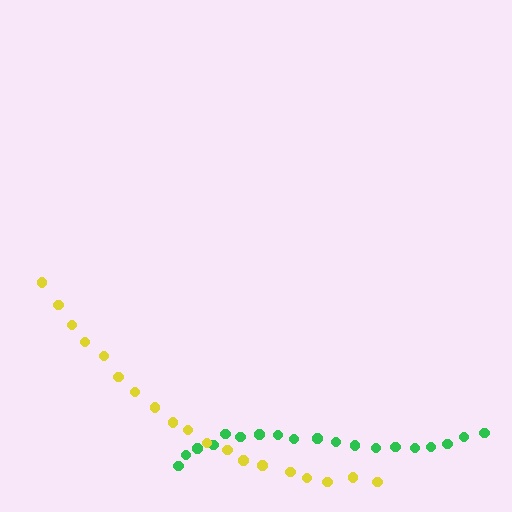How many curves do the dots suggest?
There are 2 distinct paths.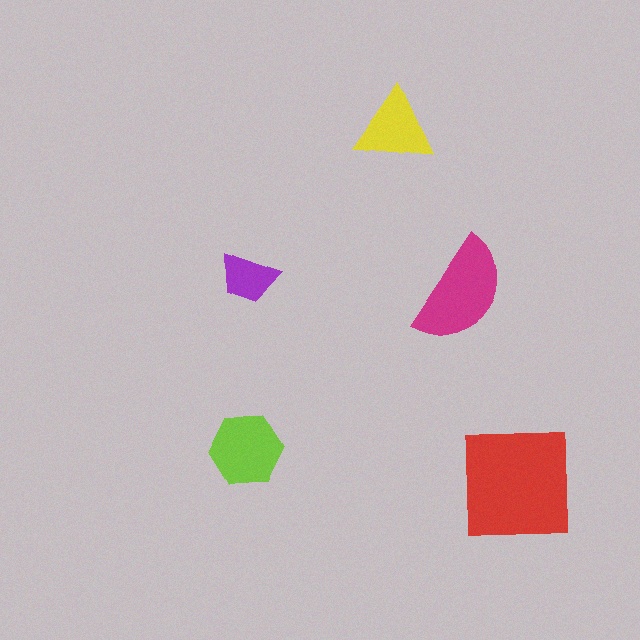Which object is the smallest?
The purple trapezoid.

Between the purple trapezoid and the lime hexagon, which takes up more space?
The lime hexagon.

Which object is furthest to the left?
The lime hexagon is leftmost.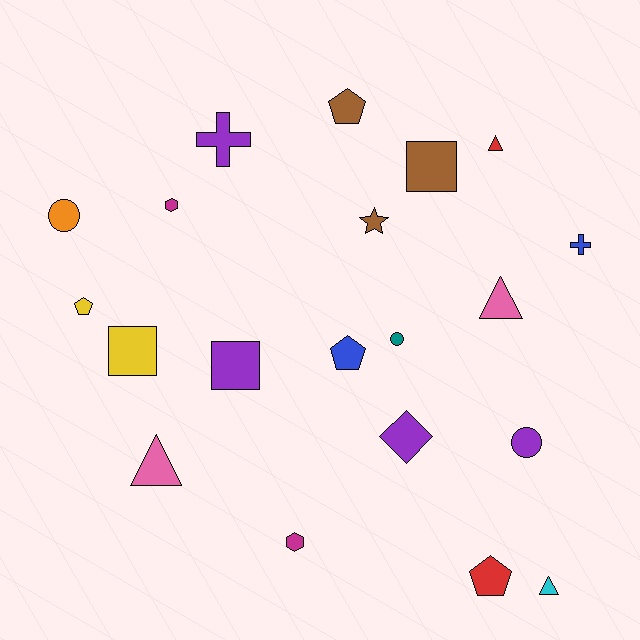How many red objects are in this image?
There are 2 red objects.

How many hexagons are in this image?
There are 2 hexagons.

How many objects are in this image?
There are 20 objects.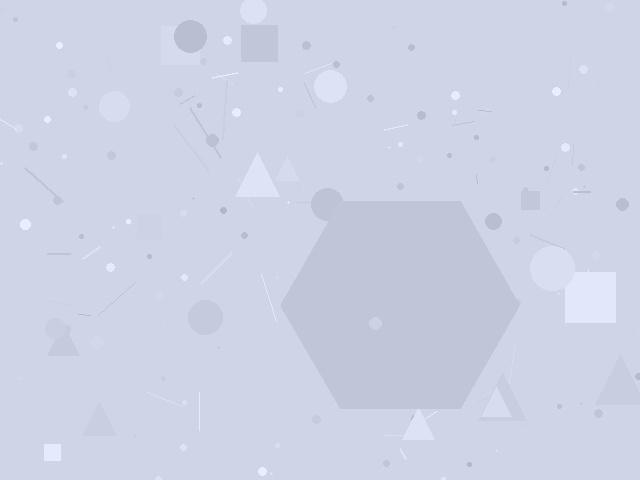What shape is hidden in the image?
A hexagon is hidden in the image.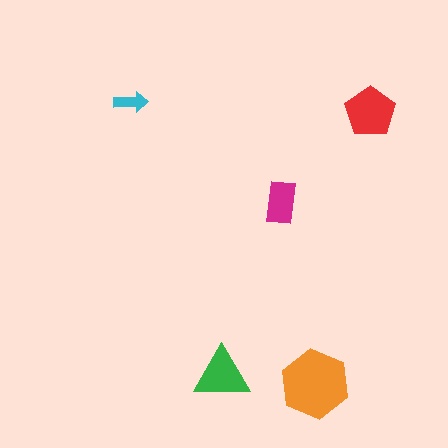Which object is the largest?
The orange hexagon.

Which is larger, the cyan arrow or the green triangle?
The green triangle.